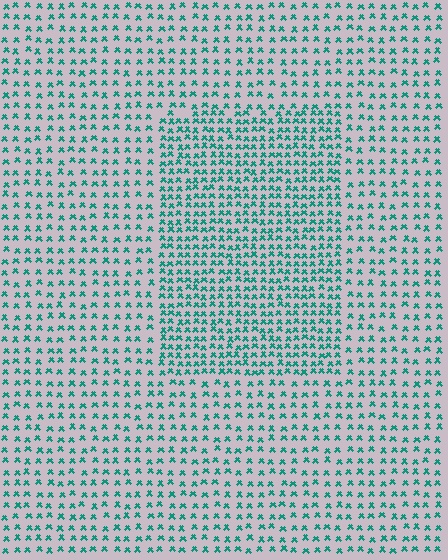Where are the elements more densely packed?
The elements are more densely packed inside the rectangle boundary.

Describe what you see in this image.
The image contains small teal elements arranged at two different densities. A rectangle-shaped region is visible where the elements are more densely packed than the surrounding area.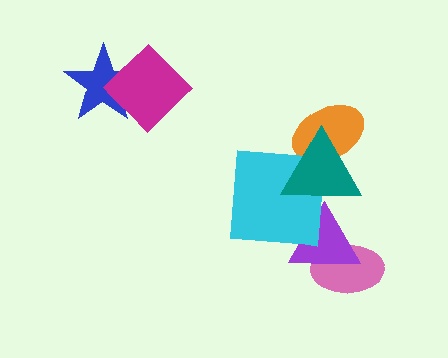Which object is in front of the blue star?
The magenta diamond is in front of the blue star.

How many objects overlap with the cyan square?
2 objects overlap with the cyan square.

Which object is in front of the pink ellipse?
The purple triangle is in front of the pink ellipse.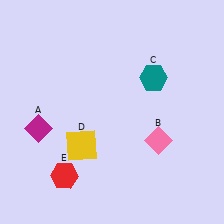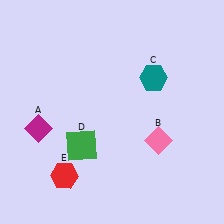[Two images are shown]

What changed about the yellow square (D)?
In Image 1, D is yellow. In Image 2, it changed to green.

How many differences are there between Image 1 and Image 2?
There is 1 difference between the two images.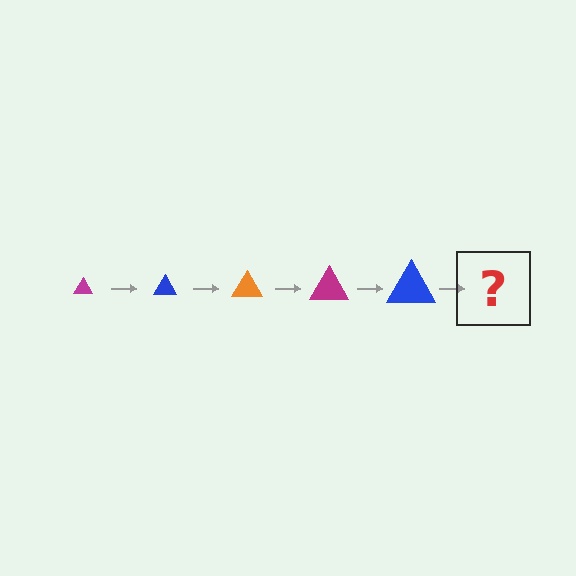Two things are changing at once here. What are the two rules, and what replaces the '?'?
The two rules are that the triangle grows larger each step and the color cycles through magenta, blue, and orange. The '?' should be an orange triangle, larger than the previous one.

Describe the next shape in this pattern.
It should be an orange triangle, larger than the previous one.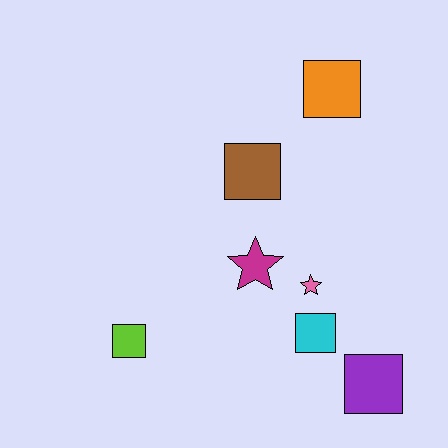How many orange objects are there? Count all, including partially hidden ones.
There is 1 orange object.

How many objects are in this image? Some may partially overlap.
There are 7 objects.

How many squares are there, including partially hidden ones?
There are 5 squares.